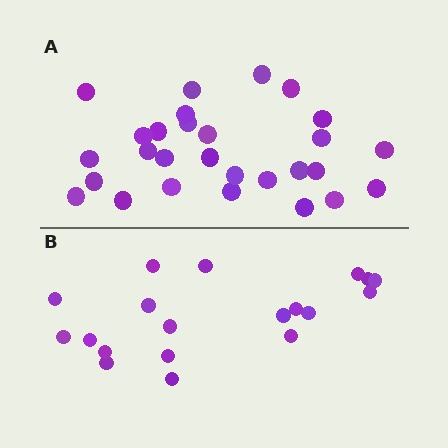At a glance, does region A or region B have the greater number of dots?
Region A (the top region) has more dots.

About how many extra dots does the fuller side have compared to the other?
Region A has roughly 8 or so more dots than region B.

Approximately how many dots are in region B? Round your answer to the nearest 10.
About 20 dots. (The exact count is 19, which rounds to 20.)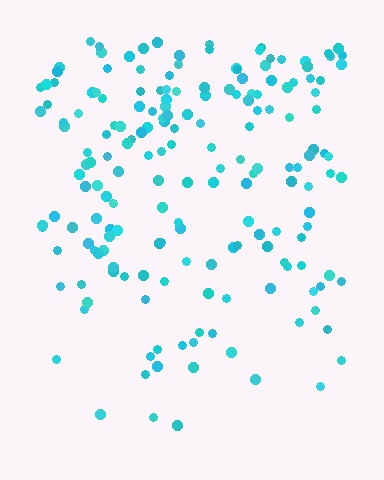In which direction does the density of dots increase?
From bottom to top, with the top side densest.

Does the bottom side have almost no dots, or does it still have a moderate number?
Still a moderate number, just noticeably fewer than the top.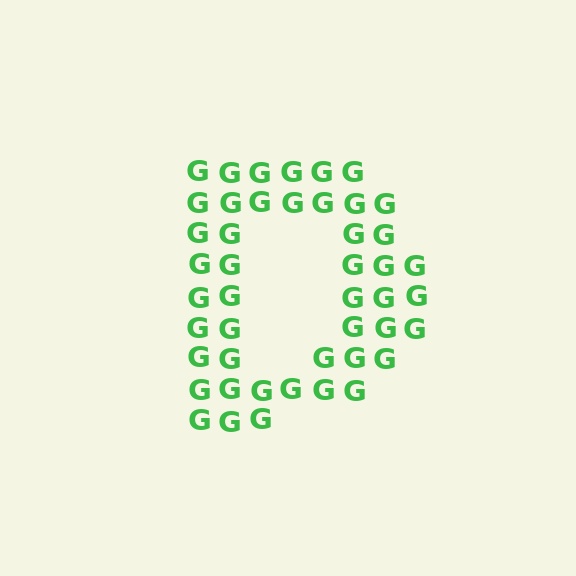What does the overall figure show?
The overall figure shows the letter D.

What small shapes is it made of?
It is made of small letter G's.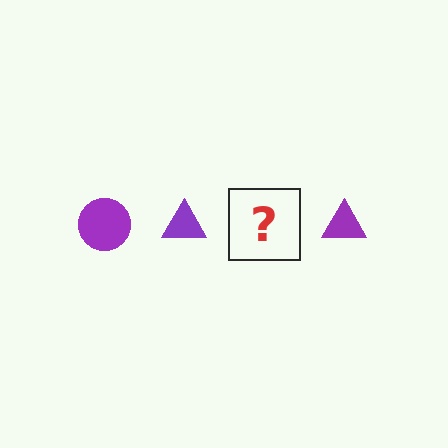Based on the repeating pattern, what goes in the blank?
The blank should be a purple circle.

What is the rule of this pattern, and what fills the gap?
The rule is that the pattern cycles through circle, triangle shapes in purple. The gap should be filled with a purple circle.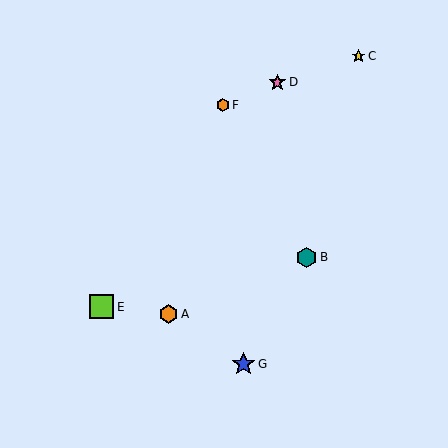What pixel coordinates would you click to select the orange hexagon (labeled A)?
Click at (169, 314) to select the orange hexagon A.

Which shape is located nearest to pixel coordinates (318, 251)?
The teal hexagon (labeled B) at (307, 257) is nearest to that location.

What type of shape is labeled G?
Shape G is a blue star.